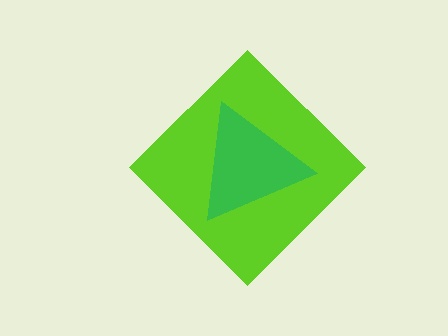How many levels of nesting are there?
2.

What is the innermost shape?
The green triangle.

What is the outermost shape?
The lime diamond.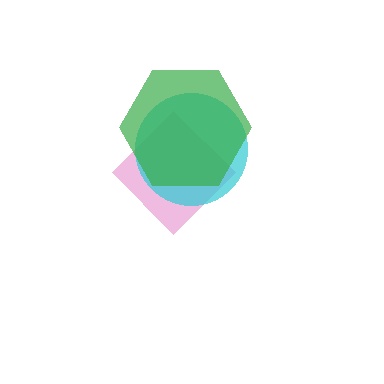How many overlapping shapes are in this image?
There are 3 overlapping shapes in the image.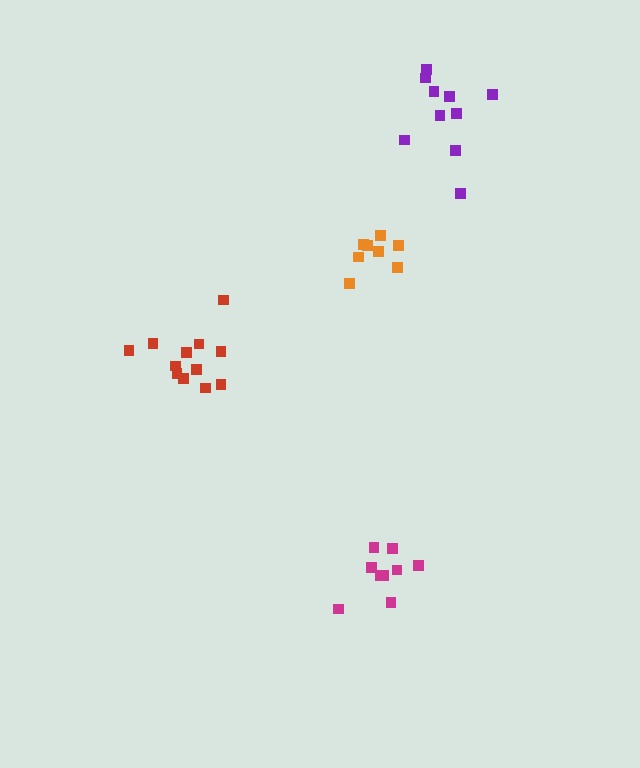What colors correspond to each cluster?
The clusters are colored: purple, orange, red, magenta.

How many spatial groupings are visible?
There are 4 spatial groupings.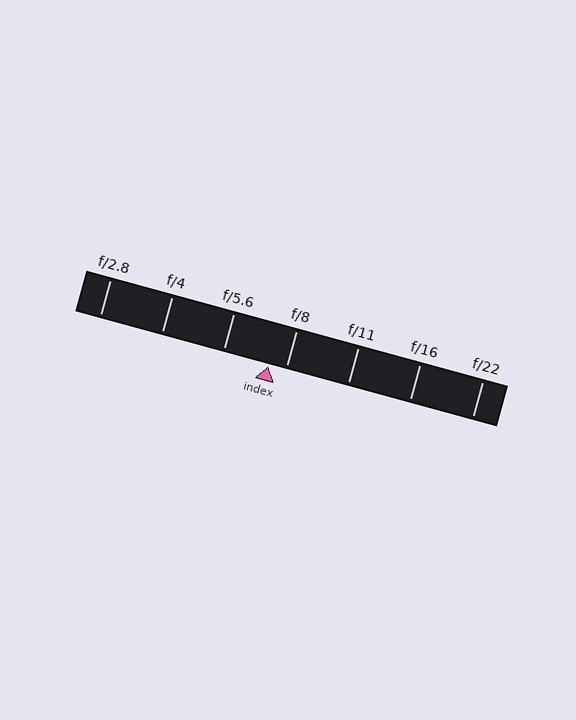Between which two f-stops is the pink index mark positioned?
The index mark is between f/5.6 and f/8.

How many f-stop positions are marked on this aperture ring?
There are 7 f-stop positions marked.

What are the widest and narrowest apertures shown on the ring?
The widest aperture shown is f/2.8 and the narrowest is f/22.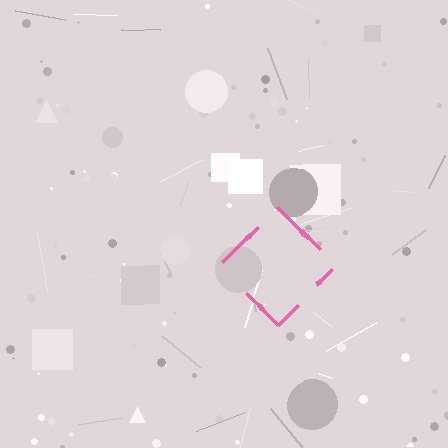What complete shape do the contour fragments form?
The contour fragments form a diamond.